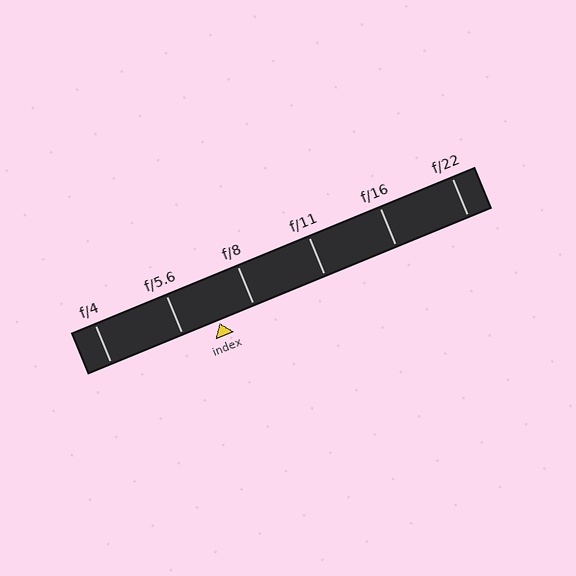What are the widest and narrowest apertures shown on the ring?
The widest aperture shown is f/4 and the narrowest is f/22.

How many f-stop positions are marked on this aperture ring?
There are 6 f-stop positions marked.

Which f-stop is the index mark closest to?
The index mark is closest to f/8.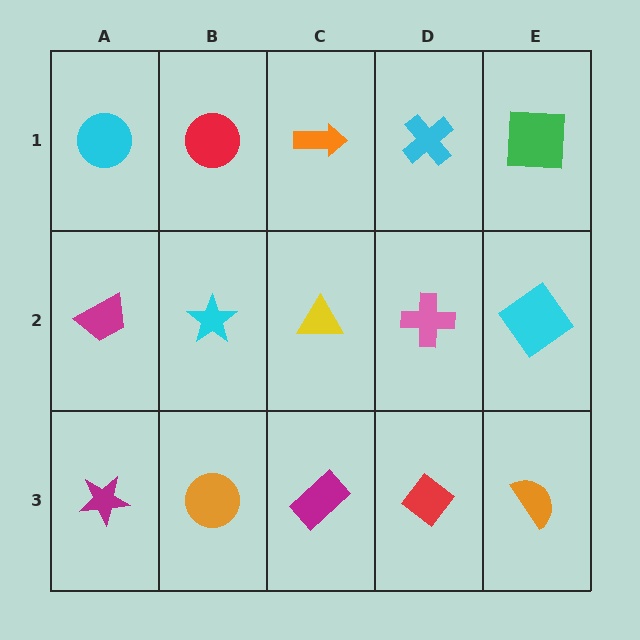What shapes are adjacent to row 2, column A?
A cyan circle (row 1, column A), a magenta star (row 3, column A), a cyan star (row 2, column B).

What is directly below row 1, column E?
A cyan diamond.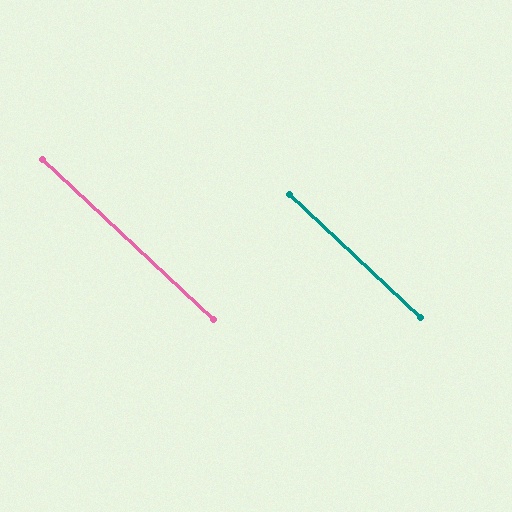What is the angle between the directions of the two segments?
Approximately 0 degrees.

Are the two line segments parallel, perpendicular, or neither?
Parallel — their directions differ by only 0.0°.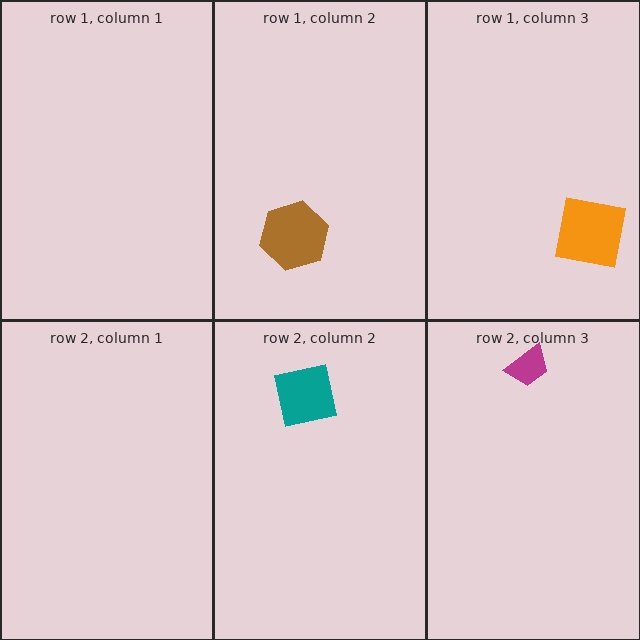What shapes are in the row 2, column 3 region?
The magenta trapezoid.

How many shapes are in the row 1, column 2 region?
1.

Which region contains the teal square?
The row 2, column 2 region.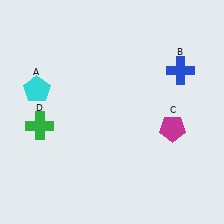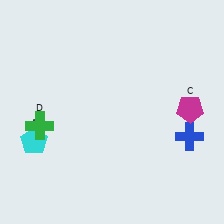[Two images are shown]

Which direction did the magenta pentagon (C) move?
The magenta pentagon (C) moved up.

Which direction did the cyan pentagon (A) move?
The cyan pentagon (A) moved down.